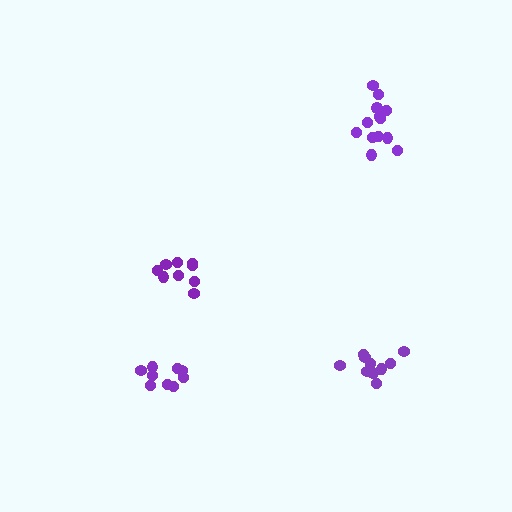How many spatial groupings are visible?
There are 4 spatial groupings.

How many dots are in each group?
Group 1: 9 dots, Group 2: 9 dots, Group 3: 10 dots, Group 4: 13 dots (41 total).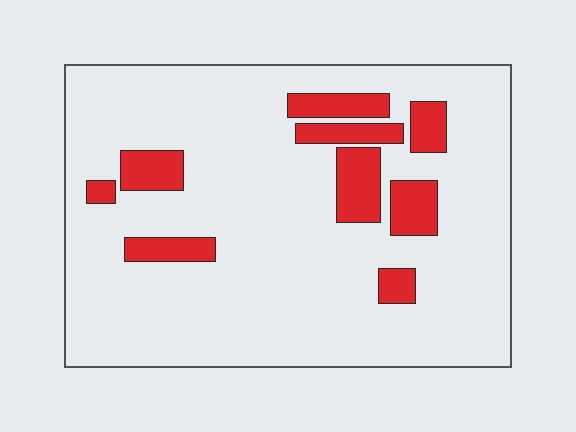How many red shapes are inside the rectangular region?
9.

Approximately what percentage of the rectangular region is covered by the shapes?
Approximately 15%.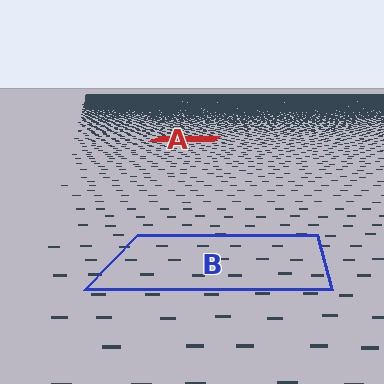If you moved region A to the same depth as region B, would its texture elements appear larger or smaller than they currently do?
They would appear larger. At a closer depth, the same texture elements are projected at a bigger on-screen size.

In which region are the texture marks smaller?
The texture marks are smaller in region A, because it is farther away.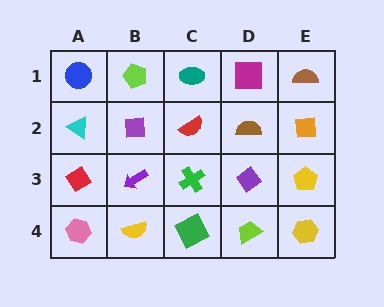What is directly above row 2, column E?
A brown semicircle.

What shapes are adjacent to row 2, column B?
A lime pentagon (row 1, column B), a purple arrow (row 3, column B), a cyan triangle (row 2, column A), a red semicircle (row 2, column C).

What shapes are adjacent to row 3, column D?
A brown semicircle (row 2, column D), a lime trapezoid (row 4, column D), a green cross (row 3, column C), a yellow pentagon (row 3, column E).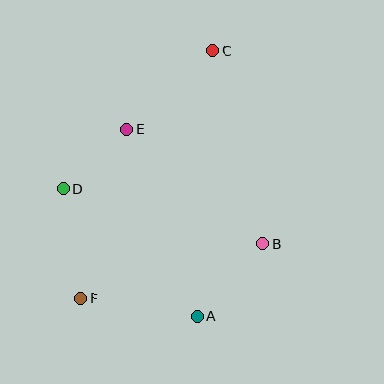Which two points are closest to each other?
Points D and E are closest to each other.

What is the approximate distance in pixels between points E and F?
The distance between E and F is approximately 176 pixels.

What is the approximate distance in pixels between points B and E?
The distance between B and E is approximately 178 pixels.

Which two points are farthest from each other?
Points C and F are farthest from each other.